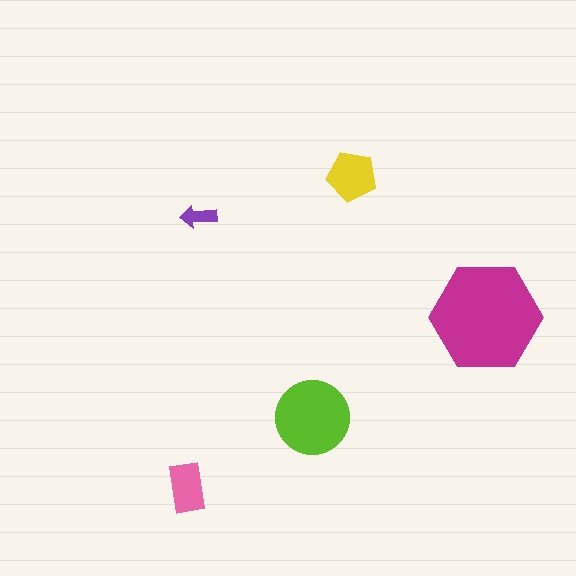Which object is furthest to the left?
The pink rectangle is leftmost.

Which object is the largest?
The magenta hexagon.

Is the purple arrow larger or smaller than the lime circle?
Smaller.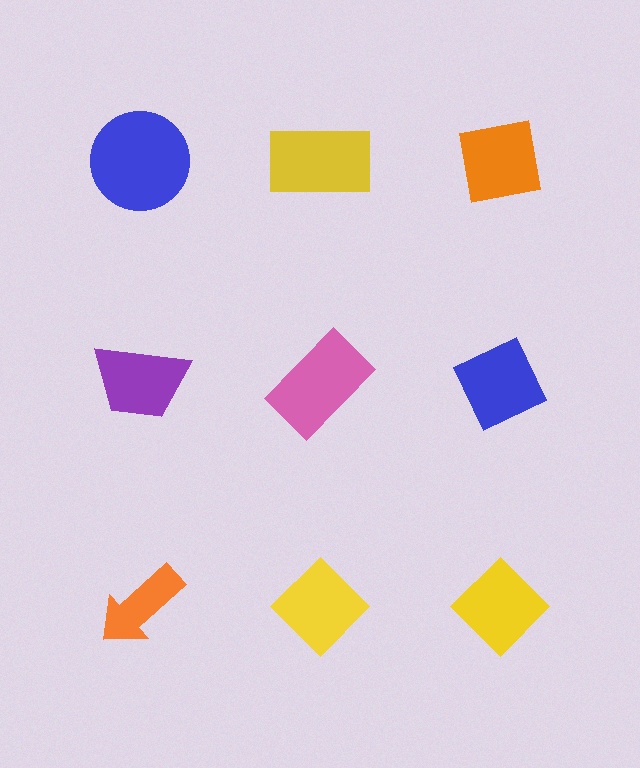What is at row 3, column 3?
A yellow diamond.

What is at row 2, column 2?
A pink rectangle.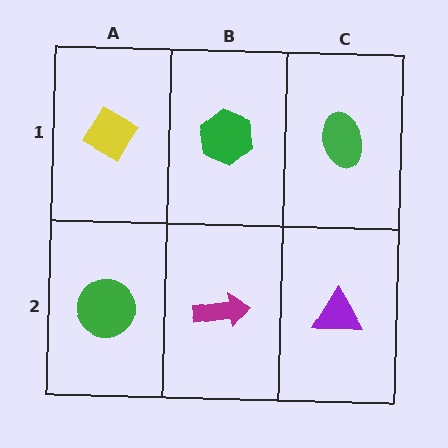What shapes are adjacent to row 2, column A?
A yellow diamond (row 1, column A), a magenta arrow (row 2, column B).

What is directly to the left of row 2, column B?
A green circle.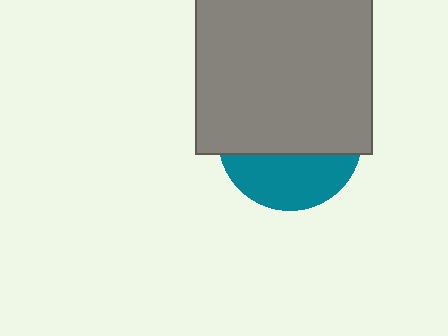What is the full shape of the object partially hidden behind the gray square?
The partially hidden object is a teal circle.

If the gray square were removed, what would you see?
You would see the complete teal circle.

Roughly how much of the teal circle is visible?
A small part of it is visible (roughly 35%).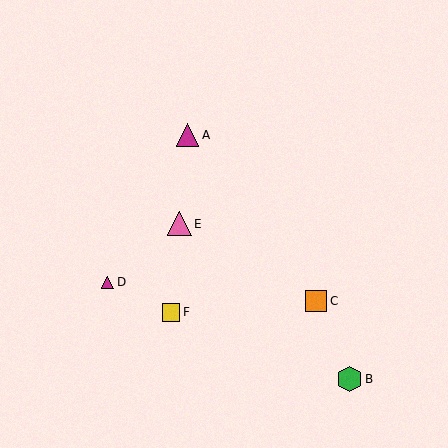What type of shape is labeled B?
Shape B is a green hexagon.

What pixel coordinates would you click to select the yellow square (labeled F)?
Click at (171, 312) to select the yellow square F.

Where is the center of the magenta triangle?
The center of the magenta triangle is at (107, 282).